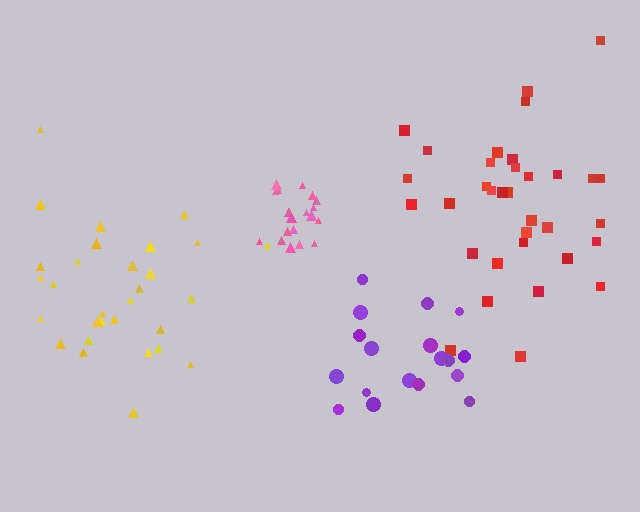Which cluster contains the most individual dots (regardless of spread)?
Red (34).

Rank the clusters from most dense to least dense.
pink, purple, yellow, red.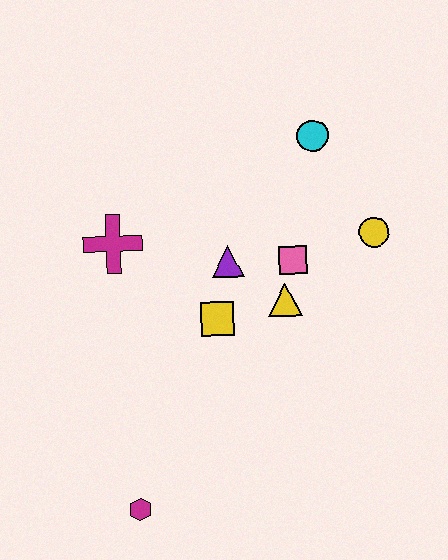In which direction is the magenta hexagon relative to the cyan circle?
The magenta hexagon is below the cyan circle.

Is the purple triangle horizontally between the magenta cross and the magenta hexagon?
No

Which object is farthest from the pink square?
The magenta hexagon is farthest from the pink square.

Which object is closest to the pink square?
The yellow triangle is closest to the pink square.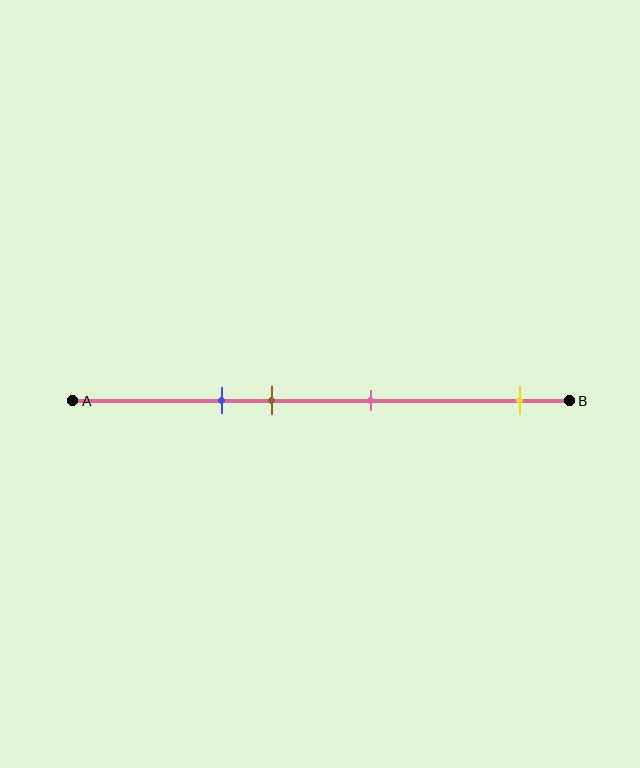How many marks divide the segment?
There are 4 marks dividing the segment.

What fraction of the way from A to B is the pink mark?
The pink mark is approximately 60% (0.6) of the way from A to B.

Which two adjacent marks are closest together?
The blue and brown marks are the closest adjacent pair.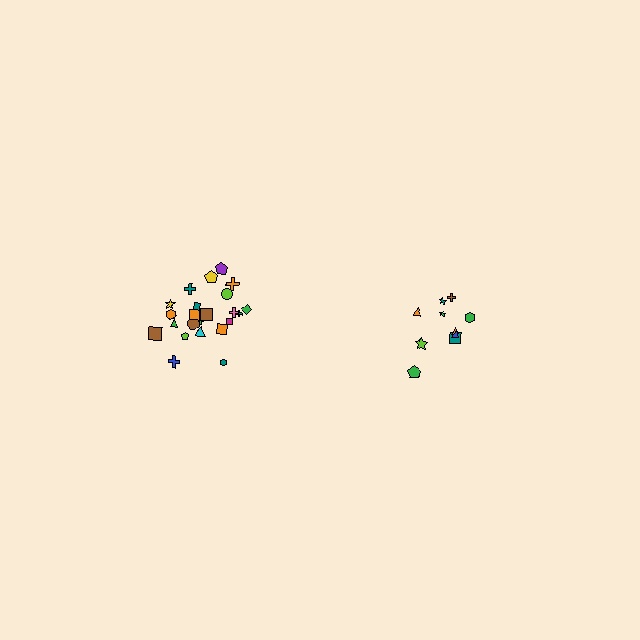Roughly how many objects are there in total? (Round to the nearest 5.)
Roughly 35 objects in total.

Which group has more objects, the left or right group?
The left group.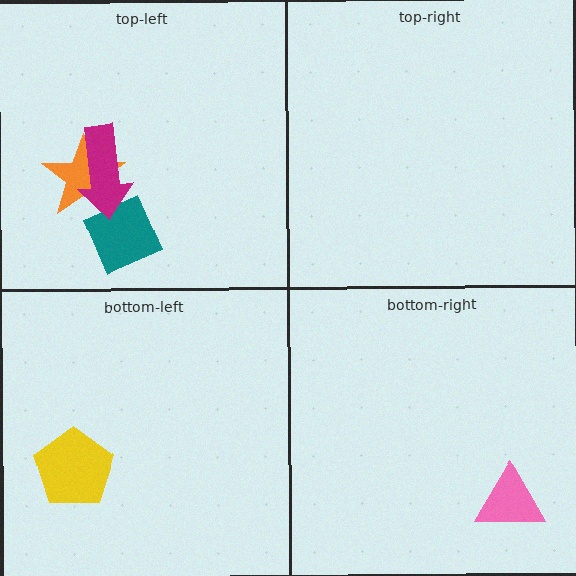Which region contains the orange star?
The top-left region.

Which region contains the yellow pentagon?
The bottom-left region.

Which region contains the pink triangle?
The bottom-right region.